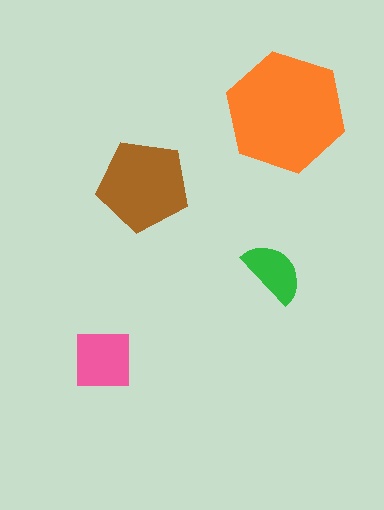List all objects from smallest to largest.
The green semicircle, the pink square, the brown pentagon, the orange hexagon.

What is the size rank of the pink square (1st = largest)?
3rd.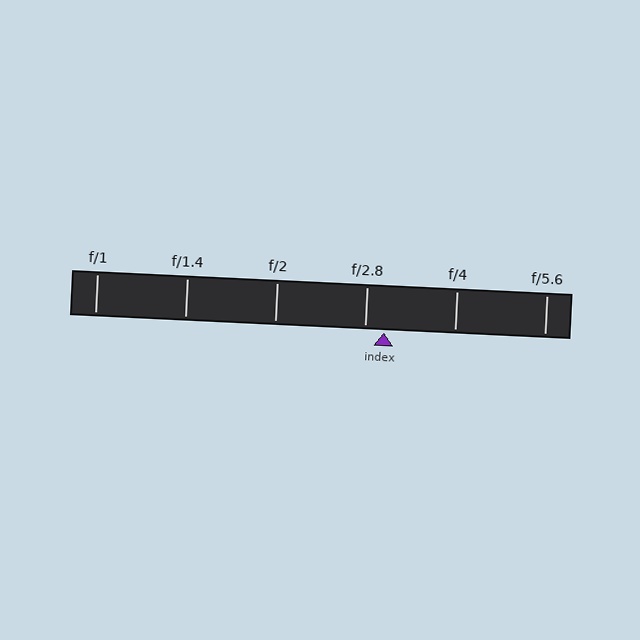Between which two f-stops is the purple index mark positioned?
The index mark is between f/2.8 and f/4.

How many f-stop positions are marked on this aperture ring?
There are 6 f-stop positions marked.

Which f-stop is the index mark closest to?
The index mark is closest to f/2.8.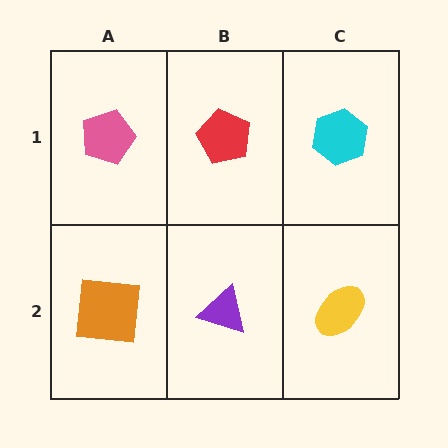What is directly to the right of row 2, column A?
A purple triangle.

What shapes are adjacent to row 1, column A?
An orange square (row 2, column A), a red pentagon (row 1, column B).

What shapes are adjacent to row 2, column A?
A pink pentagon (row 1, column A), a purple triangle (row 2, column B).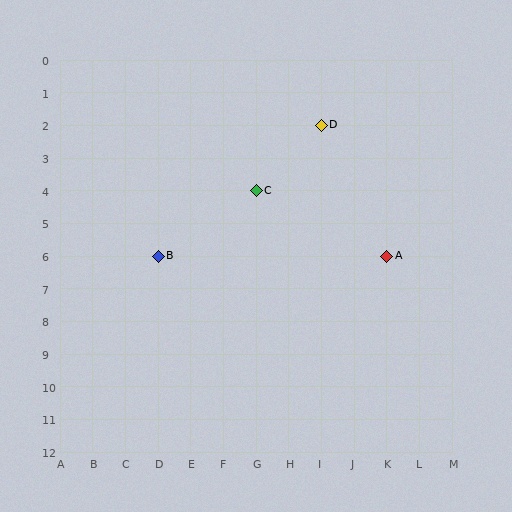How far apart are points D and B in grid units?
Points D and B are 5 columns and 4 rows apart (about 6.4 grid units diagonally).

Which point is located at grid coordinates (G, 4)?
Point C is at (G, 4).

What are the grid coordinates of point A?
Point A is at grid coordinates (K, 6).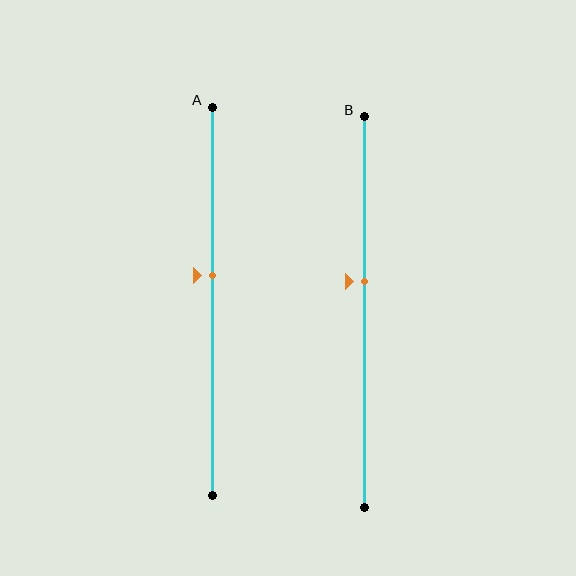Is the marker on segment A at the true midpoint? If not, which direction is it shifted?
No, the marker on segment A is shifted upward by about 7% of the segment length.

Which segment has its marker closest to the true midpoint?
Segment A has its marker closest to the true midpoint.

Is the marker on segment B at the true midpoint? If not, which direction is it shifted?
No, the marker on segment B is shifted upward by about 8% of the segment length.